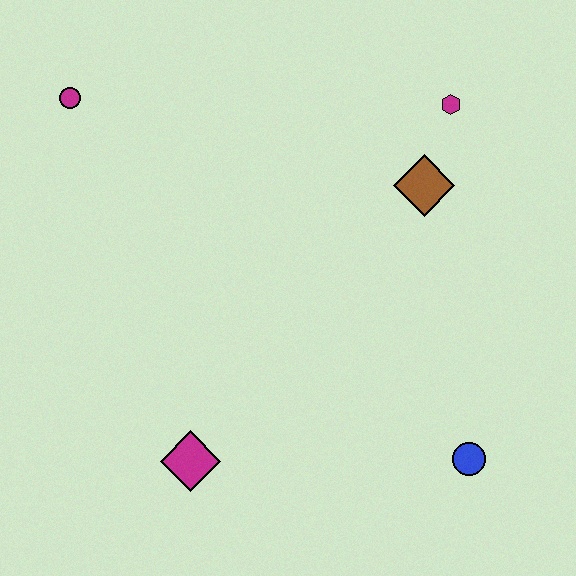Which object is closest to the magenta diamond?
The blue circle is closest to the magenta diamond.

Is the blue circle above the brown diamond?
No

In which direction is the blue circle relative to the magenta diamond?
The blue circle is to the right of the magenta diamond.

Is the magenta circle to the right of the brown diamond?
No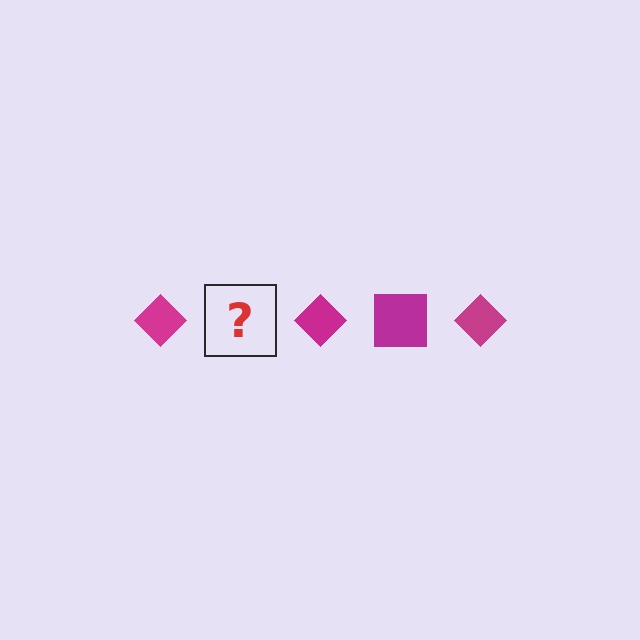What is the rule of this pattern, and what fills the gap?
The rule is that the pattern cycles through diamond, square shapes in magenta. The gap should be filled with a magenta square.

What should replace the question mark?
The question mark should be replaced with a magenta square.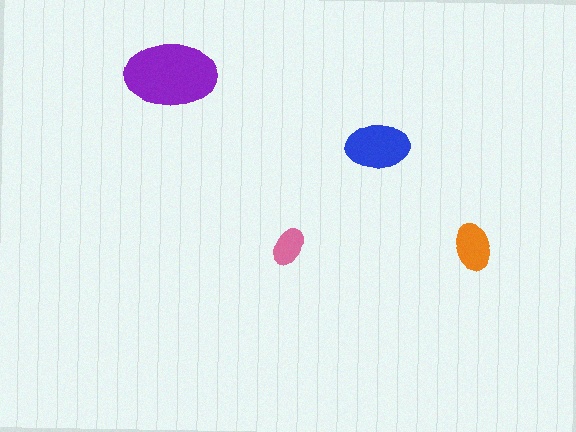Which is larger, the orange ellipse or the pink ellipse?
The orange one.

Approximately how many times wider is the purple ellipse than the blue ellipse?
About 1.5 times wider.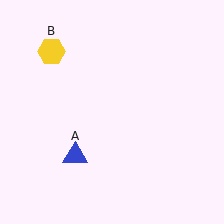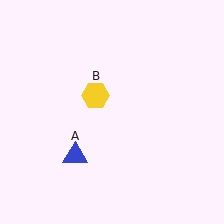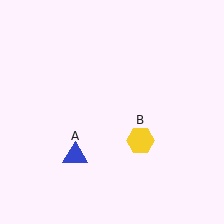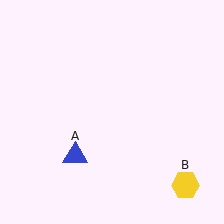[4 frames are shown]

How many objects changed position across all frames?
1 object changed position: yellow hexagon (object B).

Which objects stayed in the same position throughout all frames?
Blue triangle (object A) remained stationary.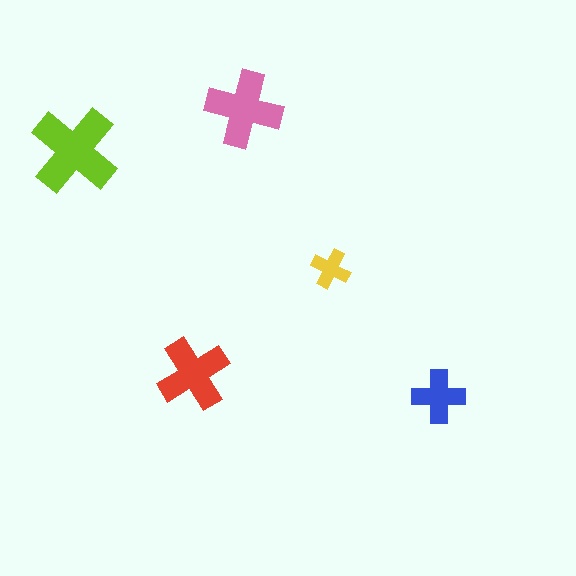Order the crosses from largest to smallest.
the lime one, the pink one, the red one, the blue one, the yellow one.